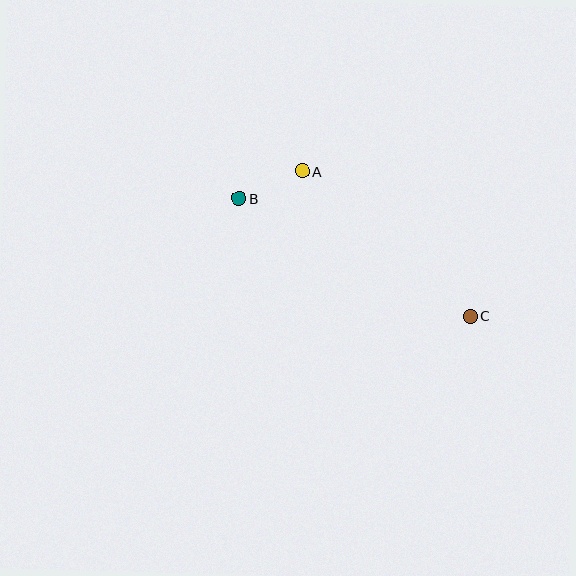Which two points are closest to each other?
Points A and B are closest to each other.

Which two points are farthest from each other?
Points B and C are farthest from each other.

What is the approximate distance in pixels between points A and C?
The distance between A and C is approximately 222 pixels.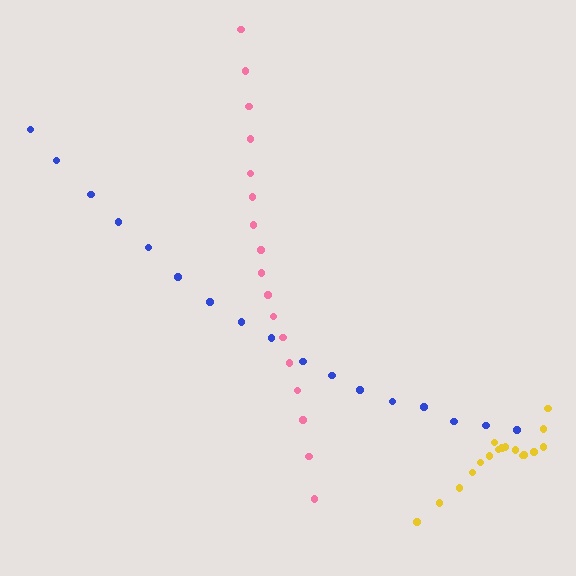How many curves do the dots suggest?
There are 3 distinct paths.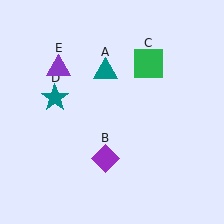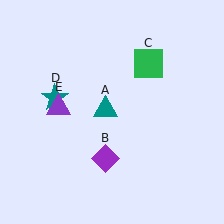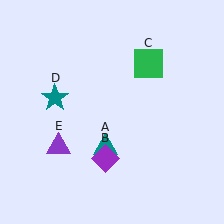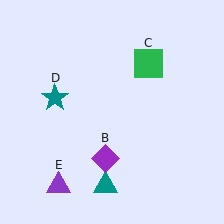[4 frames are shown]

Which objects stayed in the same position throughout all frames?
Purple diamond (object B) and green square (object C) and teal star (object D) remained stationary.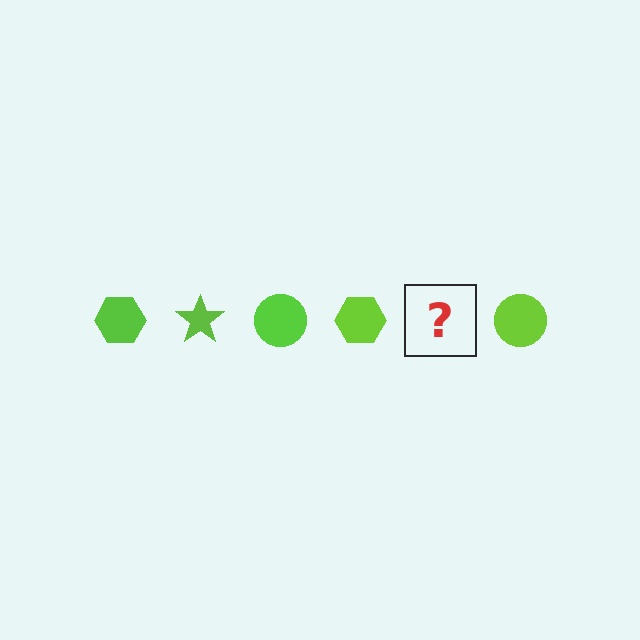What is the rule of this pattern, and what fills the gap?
The rule is that the pattern cycles through hexagon, star, circle shapes in lime. The gap should be filled with a lime star.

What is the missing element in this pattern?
The missing element is a lime star.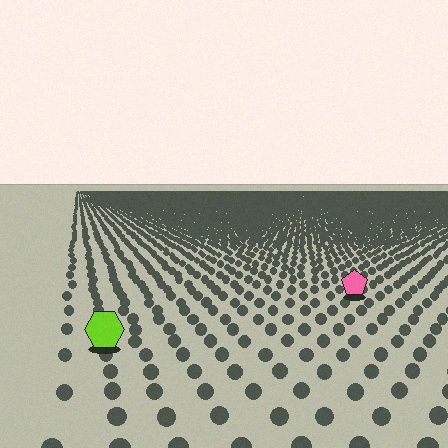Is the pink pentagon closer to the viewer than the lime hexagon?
No. The lime hexagon is closer — you can tell from the texture gradient: the ground texture is coarser near it.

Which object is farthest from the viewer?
The pink pentagon is farthest from the viewer. It appears smaller and the ground texture around it is denser.